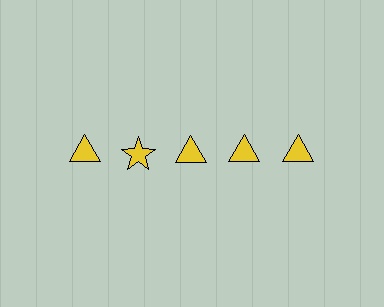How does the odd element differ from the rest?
It has a different shape: star instead of triangle.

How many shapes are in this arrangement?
There are 5 shapes arranged in a grid pattern.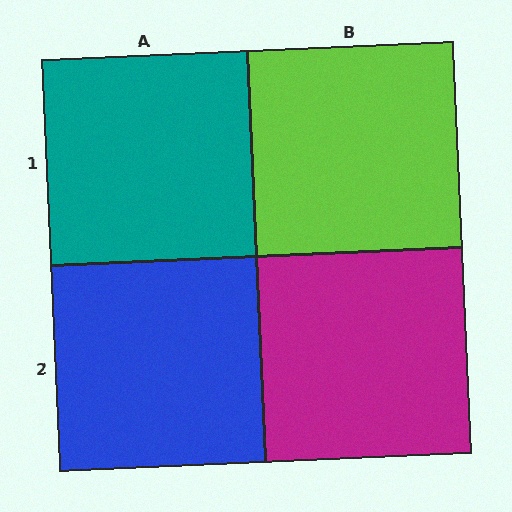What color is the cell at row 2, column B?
Magenta.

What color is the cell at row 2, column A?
Blue.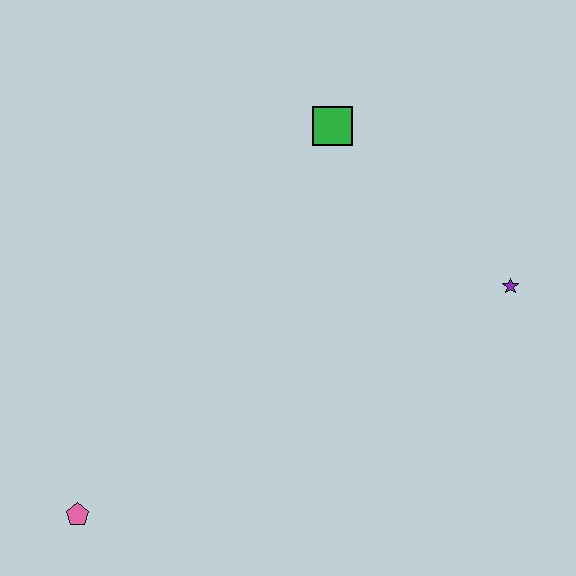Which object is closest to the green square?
The purple star is closest to the green square.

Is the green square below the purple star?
No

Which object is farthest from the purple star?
The pink pentagon is farthest from the purple star.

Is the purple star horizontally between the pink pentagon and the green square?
No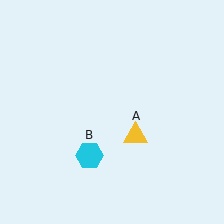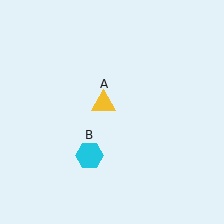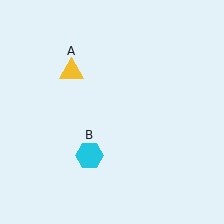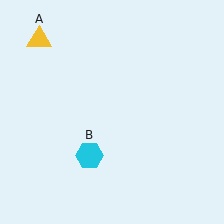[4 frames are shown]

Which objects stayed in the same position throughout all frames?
Cyan hexagon (object B) remained stationary.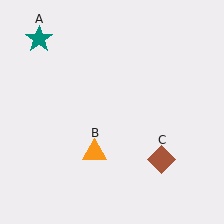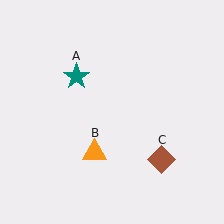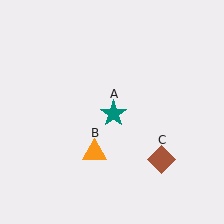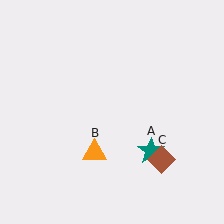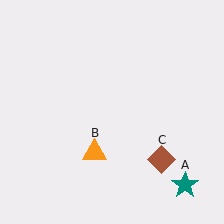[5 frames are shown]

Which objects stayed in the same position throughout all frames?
Orange triangle (object B) and brown diamond (object C) remained stationary.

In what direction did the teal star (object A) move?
The teal star (object A) moved down and to the right.